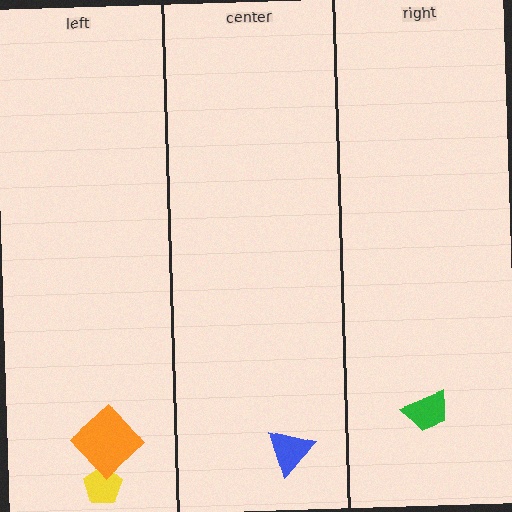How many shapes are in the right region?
1.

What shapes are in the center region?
The blue triangle.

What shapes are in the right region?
The green trapezoid.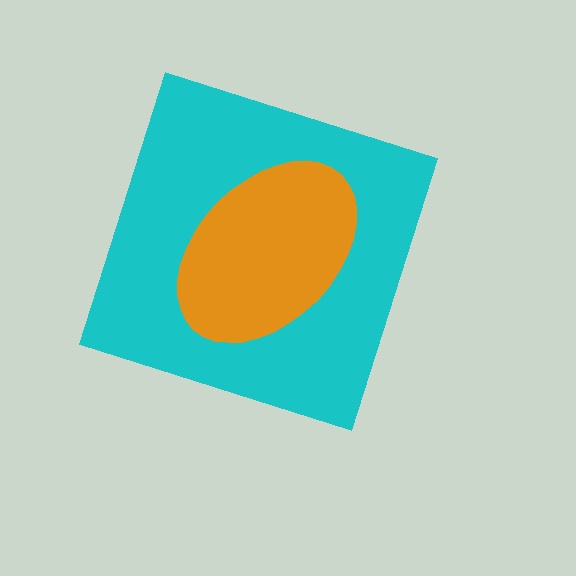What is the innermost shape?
The orange ellipse.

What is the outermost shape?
The cyan diamond.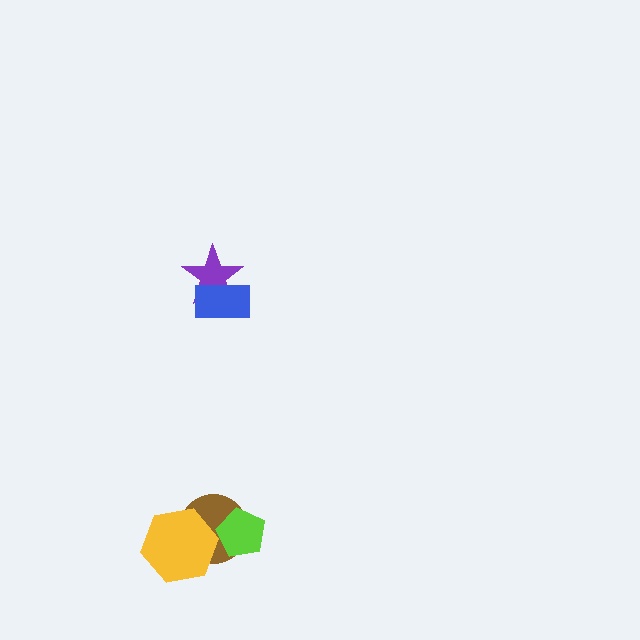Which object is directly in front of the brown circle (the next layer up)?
The lime pentagon is directly in front of the brown circle.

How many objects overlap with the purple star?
1 object overlaps with the purple star.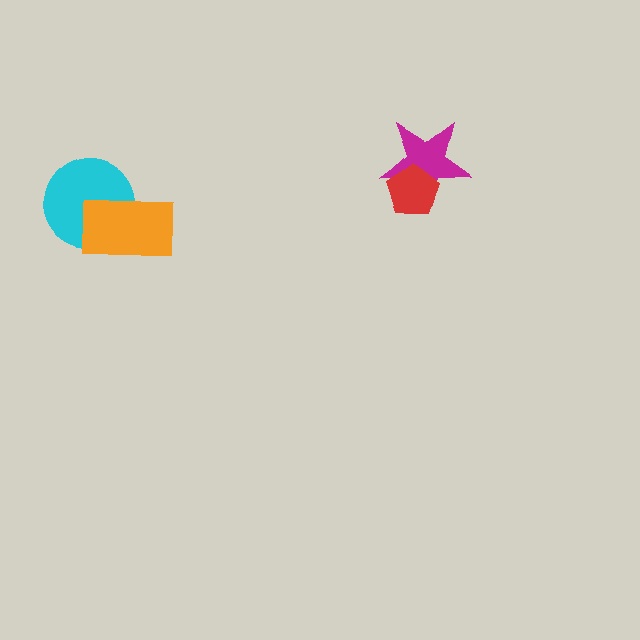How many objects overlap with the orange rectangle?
1 object overlaps with the orange rectangle.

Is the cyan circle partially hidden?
Yes, it is partially covered by another shape.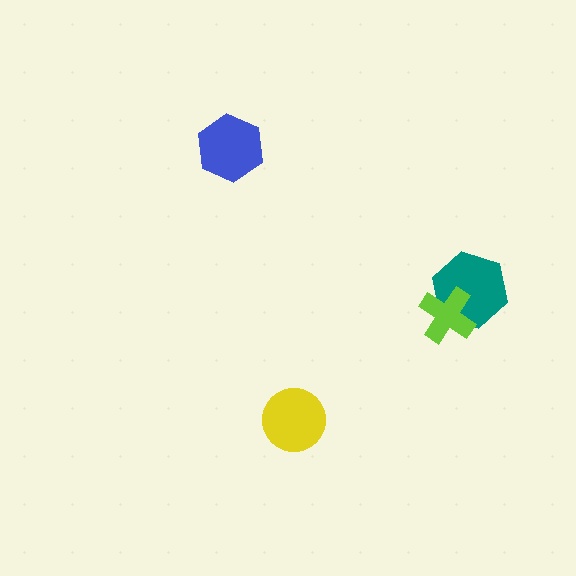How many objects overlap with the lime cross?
1 object overlaps with the lime cross.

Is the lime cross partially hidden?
No, no other shape covers it.